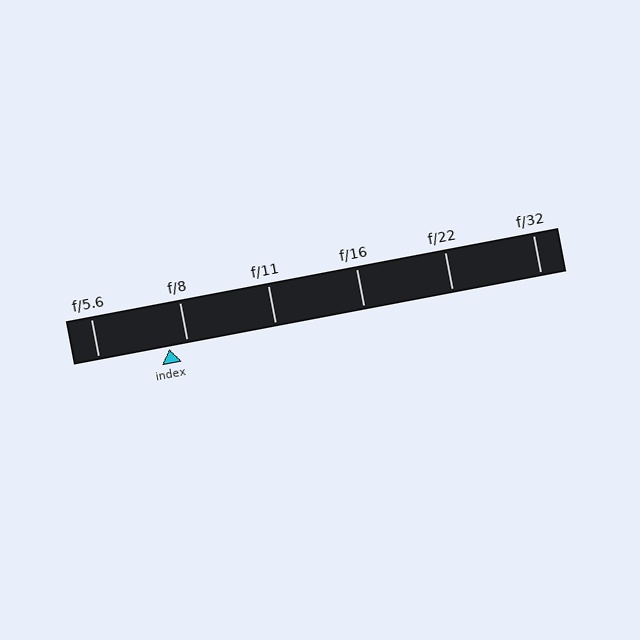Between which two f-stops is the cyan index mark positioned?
The index mark is between f/5.6 and f/8.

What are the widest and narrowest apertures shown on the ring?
The widest aperture shown is f/5.6 and the narrowest is f/32.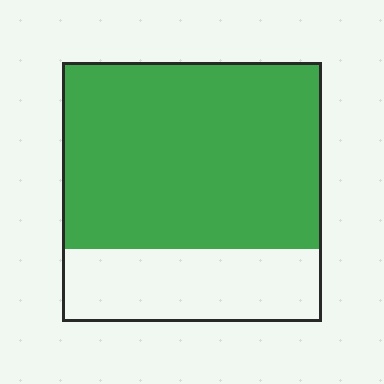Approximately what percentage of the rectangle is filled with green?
Approximately 70%.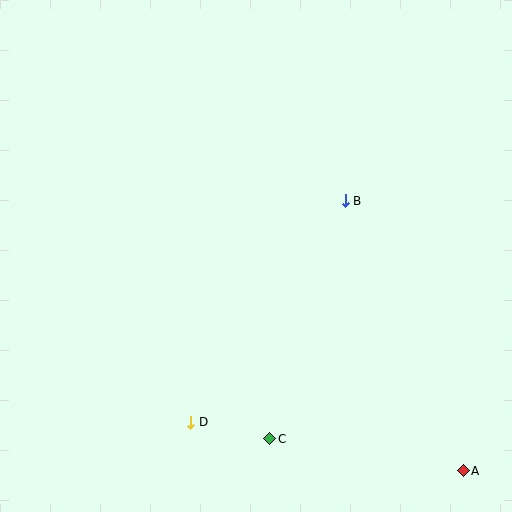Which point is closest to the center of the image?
Point B at (345, 201) is closest to the center.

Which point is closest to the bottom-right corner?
Point A is closest to the bottom-right corner.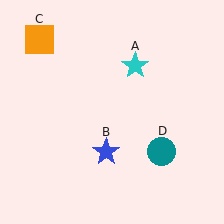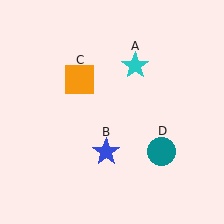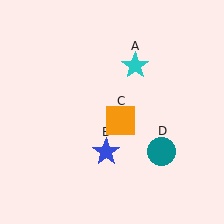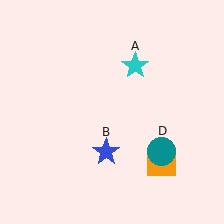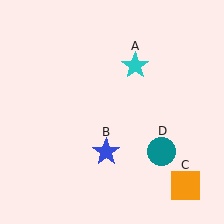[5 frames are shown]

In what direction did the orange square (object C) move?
The orange square (object C) moved down and to the right.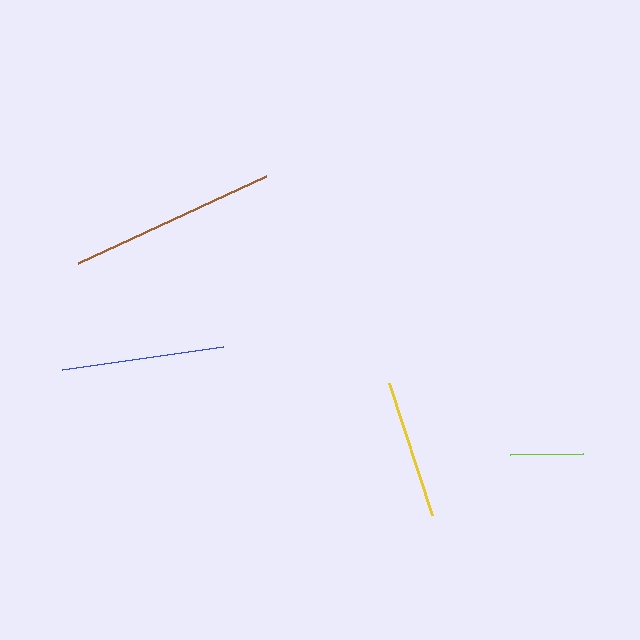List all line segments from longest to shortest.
From longest to shortest: brown, blue, yellow, lime.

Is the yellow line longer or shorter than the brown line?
The brown line is longer than the yellow line.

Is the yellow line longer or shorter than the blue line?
The blue line is longer than the yellow line.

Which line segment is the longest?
The brown line is the longest at approximately 207 pixels.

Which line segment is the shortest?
The lime line is the shortest at approximately 73 pixels.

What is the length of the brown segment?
The brown segment is approximately 207 pixels long.